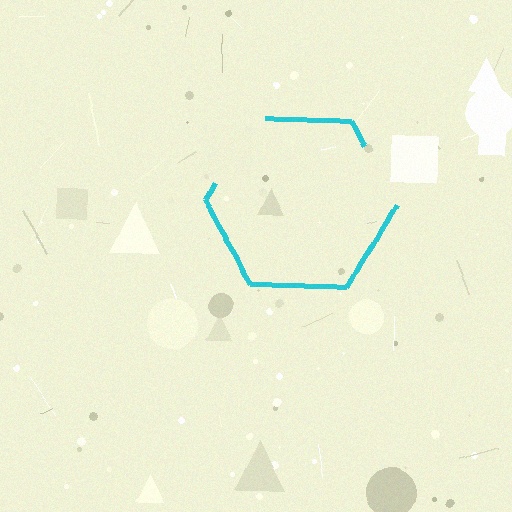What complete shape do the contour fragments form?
The contour fragments form a hexagon.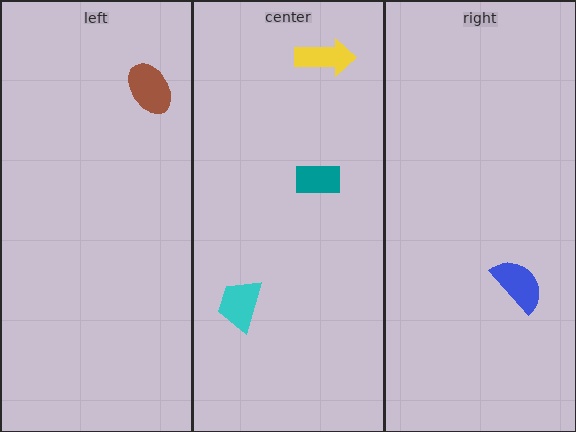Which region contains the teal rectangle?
The center region.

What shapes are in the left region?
The brown ellipse.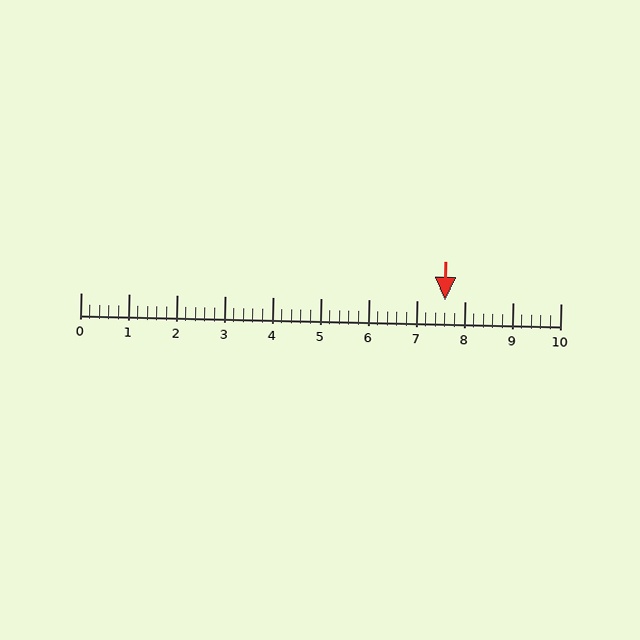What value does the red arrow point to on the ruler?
The red arrow points to approximately 7.6.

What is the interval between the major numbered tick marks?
The major tick marks are spaced 1 units apart.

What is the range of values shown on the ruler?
The ruler shows values from 0 to 10.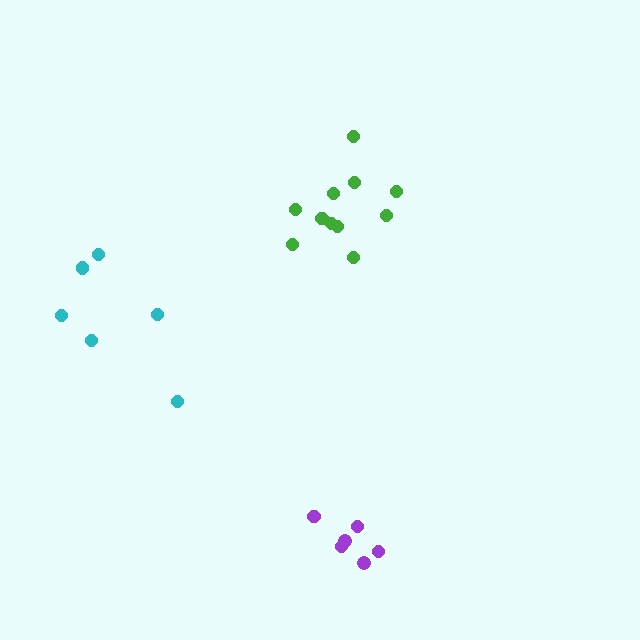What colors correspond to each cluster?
The clusters are colored: green, purple, cyan.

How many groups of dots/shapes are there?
There are 3 groups.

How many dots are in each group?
Group 1: 11 dots, Group 2: 7 dots, Group 3: 6 dots (24 total).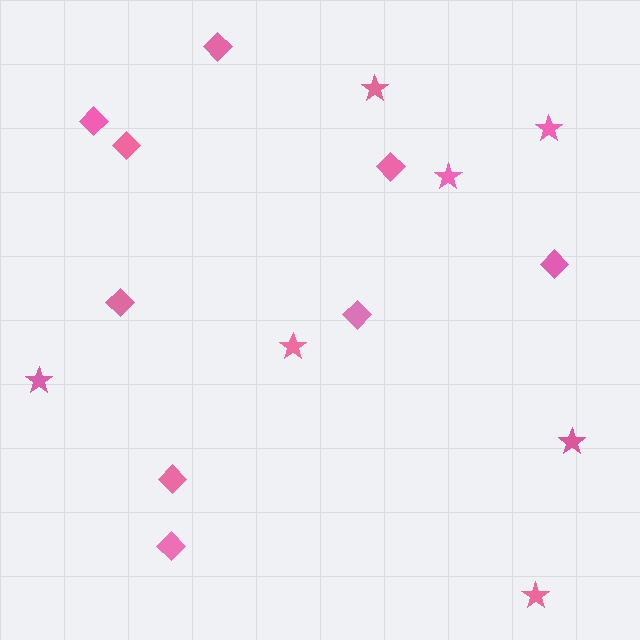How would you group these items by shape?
There are 2 groups: one group of stars (7) and one group of diamonds (9).